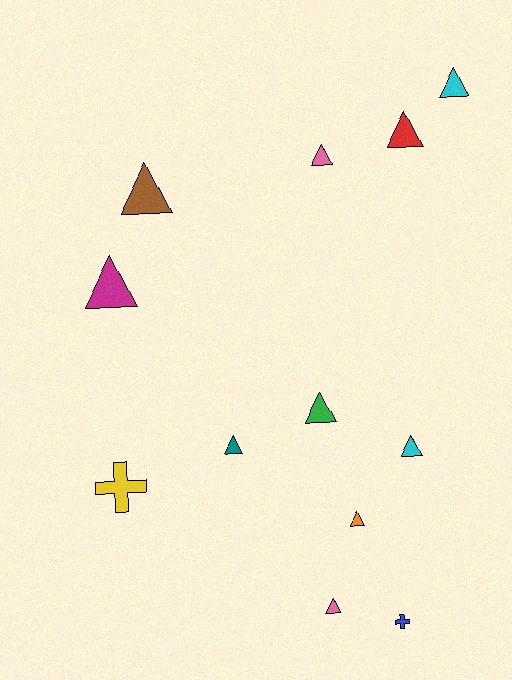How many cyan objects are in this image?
There are 2 cyan objects.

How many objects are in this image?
There are 12 objects.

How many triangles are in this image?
There are 10 triangles.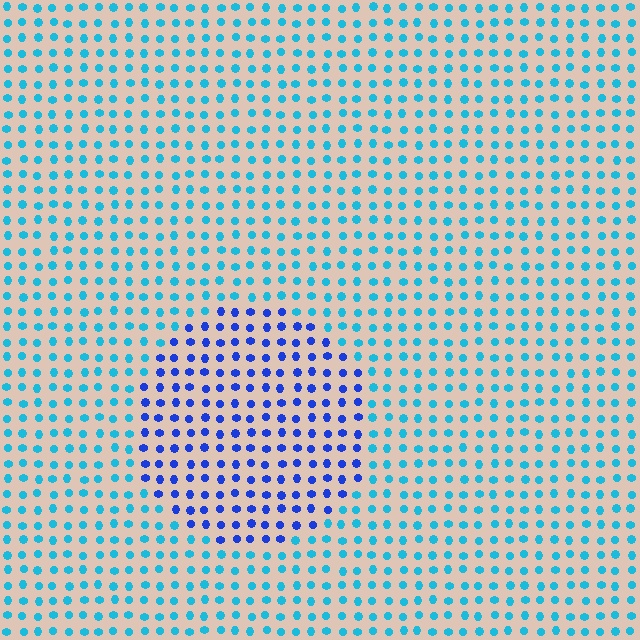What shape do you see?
I see a circle.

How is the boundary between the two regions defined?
The boundary is defined purely by a slight shift in hue (about 40 degrees). Spacing, size, and orientation are identical on both sides.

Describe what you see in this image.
The image is filled with small cyan elements in a uniform arrangement. A circle-shaped region is visible where the elements are tinted to a slightly different hue, forming a subtle color boundary.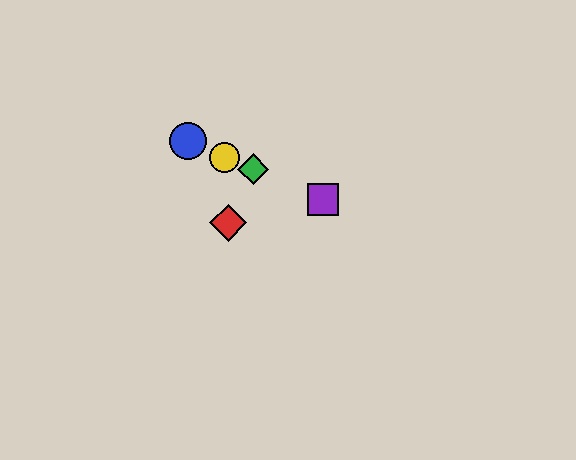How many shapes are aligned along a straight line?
4 shapes (the blue circle, the green diamond, the yellow circle, the purple square) are aligned along a straight line.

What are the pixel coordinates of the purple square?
The purple square is at (323, 199).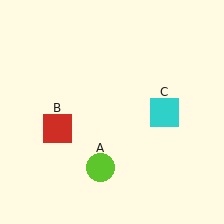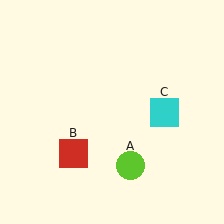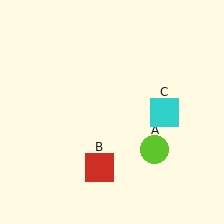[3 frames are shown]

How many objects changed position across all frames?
2 objects changed position: lime circle (object A), red square (object B).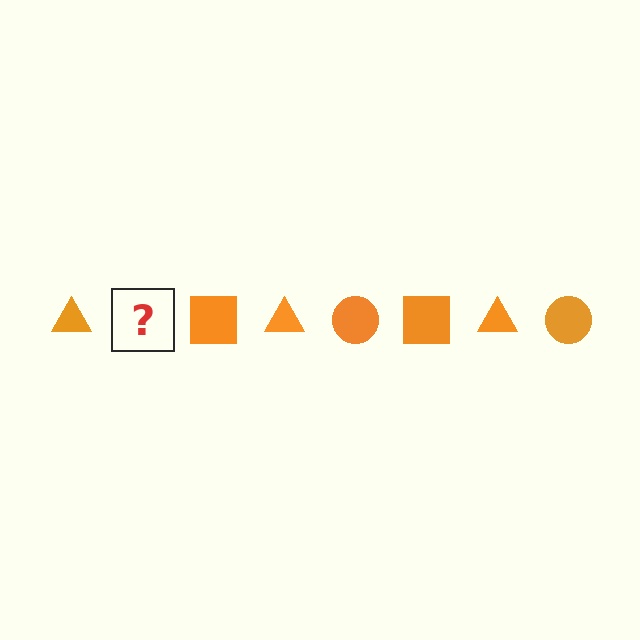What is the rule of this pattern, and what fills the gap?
The rule is that the pattern cycles through triangle, circle, square shapes in orange. The gap should be filled with an orange circle.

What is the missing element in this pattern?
The missing element is an orange circle.